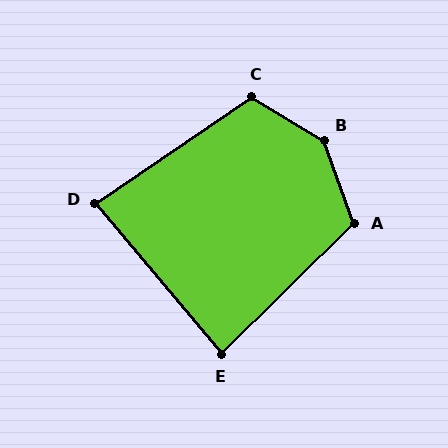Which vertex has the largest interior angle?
B, at approximately 141 degrees.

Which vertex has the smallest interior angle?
D, at approximately 85 degrees.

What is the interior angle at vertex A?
Approximately 114 degrees (obtuse).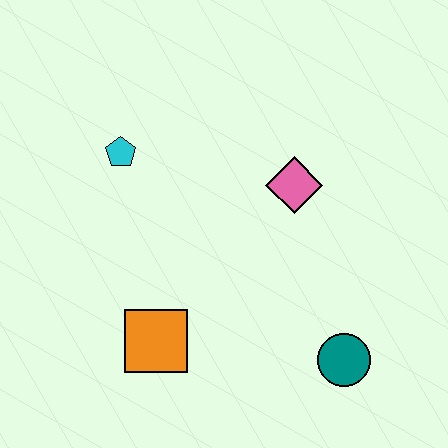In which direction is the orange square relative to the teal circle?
The orange square is to the left of the teal circle.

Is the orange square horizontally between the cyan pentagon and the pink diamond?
Yes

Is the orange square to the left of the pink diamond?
Yes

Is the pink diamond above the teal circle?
Yes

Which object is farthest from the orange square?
The pink diamond is farthest from the orange square.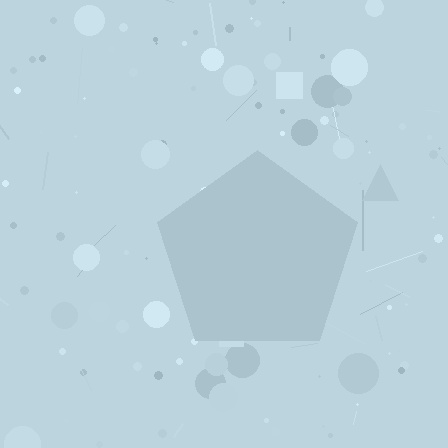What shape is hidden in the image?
A pentagon is hidden in the image.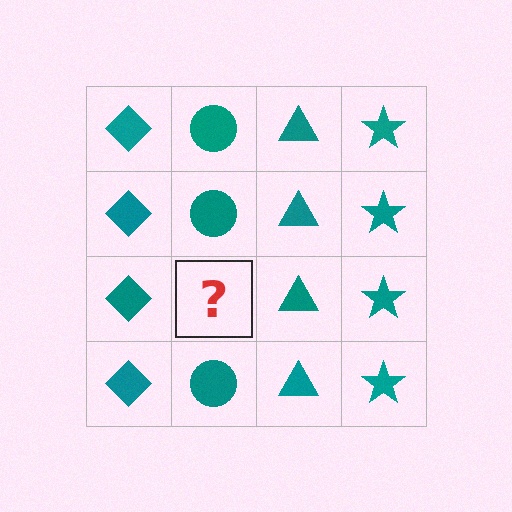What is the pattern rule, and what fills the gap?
The rule is that each column has a consistent shape. The gap should be filled with a teal circle.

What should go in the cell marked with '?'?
The missing cell should contain a teal circle.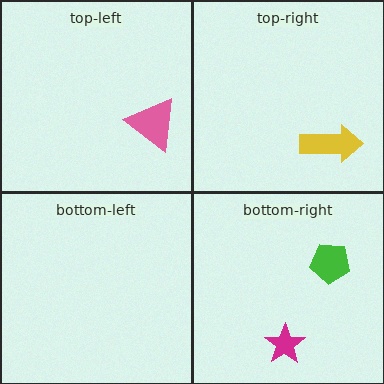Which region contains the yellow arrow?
The top-right region.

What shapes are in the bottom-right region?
The magenta star, the green pentagon.